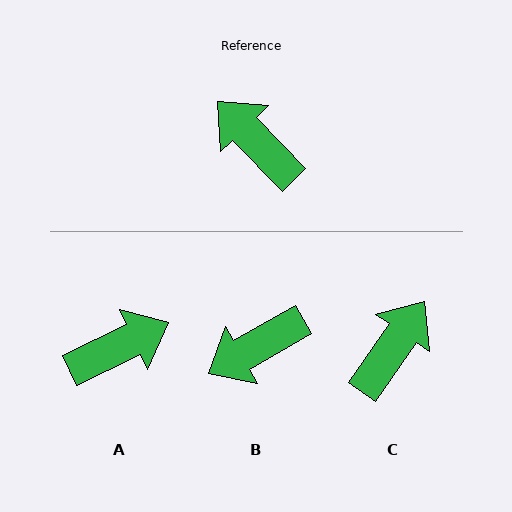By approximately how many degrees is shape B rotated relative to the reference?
Approximately 76 degrees counter-clockwise.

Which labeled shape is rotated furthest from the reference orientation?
A, about 108 degrees away.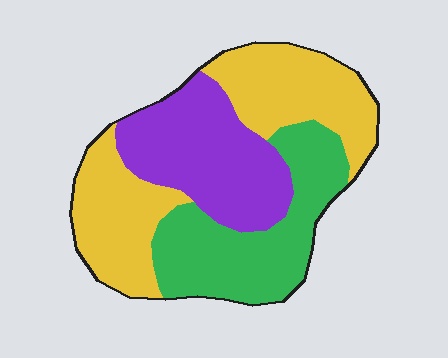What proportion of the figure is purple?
Purple takes up about one quarter (1/4) of the figure.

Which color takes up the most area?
Yellow, at roughly 40%.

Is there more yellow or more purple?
Yellow.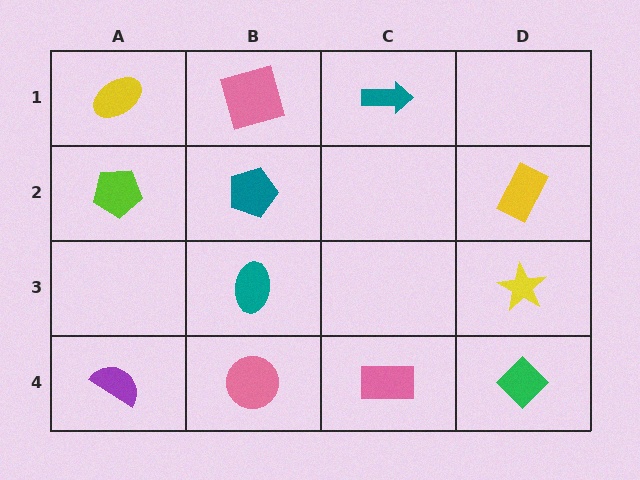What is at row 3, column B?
A teal ellipse.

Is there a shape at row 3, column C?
No, that cell is empty.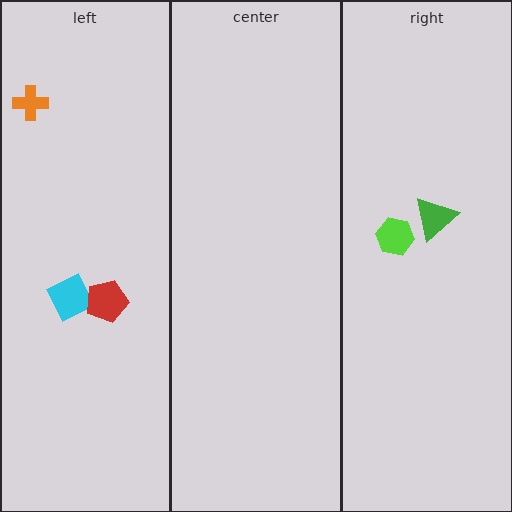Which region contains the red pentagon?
The left region.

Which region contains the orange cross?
The left region.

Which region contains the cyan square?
The left region.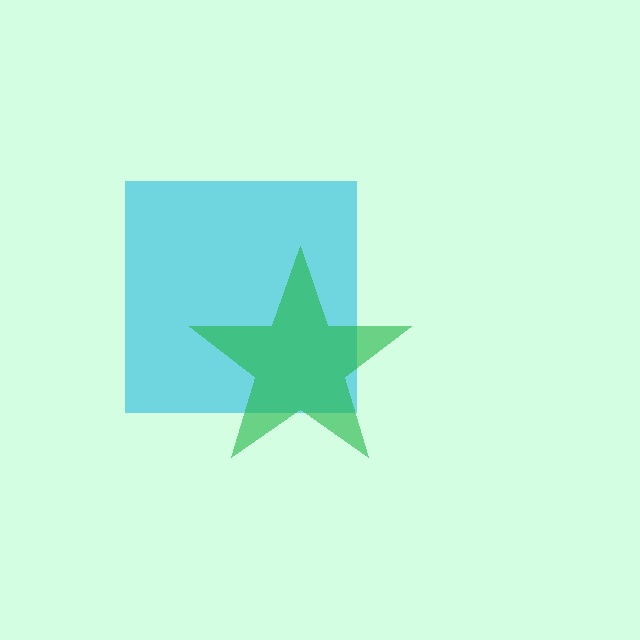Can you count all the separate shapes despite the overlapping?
Yes, there are 2 separate shapes.